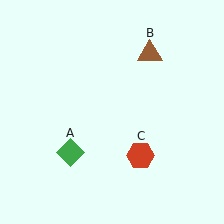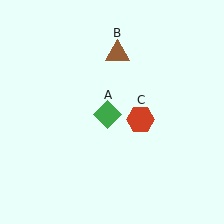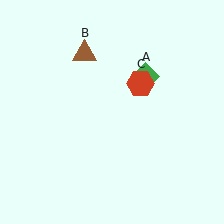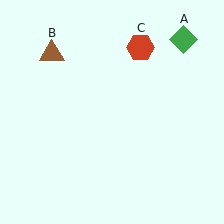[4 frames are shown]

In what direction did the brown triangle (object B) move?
The brown triangle (object B) moved left.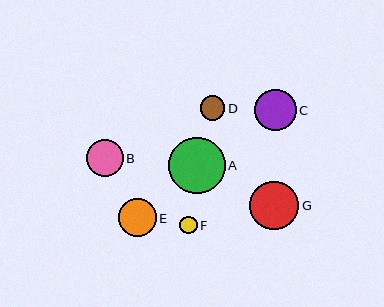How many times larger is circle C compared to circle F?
Circle C is approximately 2.4 times the size of circle F.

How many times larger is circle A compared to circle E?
Circle A is approximately 1.5 times the size of circle E.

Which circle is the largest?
Circle A is the largest with a size of approximately 56 pixels.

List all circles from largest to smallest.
From largest to smallest: A, G, C, E, B, D, F.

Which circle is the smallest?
Circle F is the smallest with a size of approximately 17 pixels.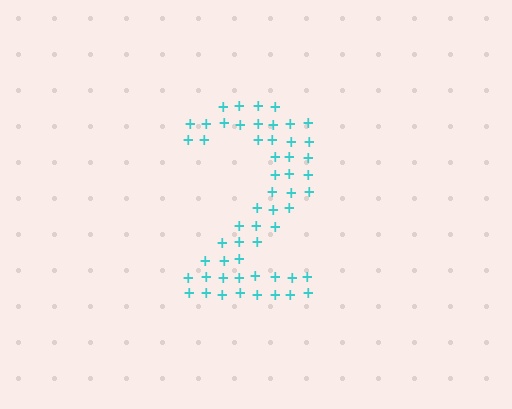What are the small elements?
The small elements are plus signs.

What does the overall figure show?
The overall figure shows the digit 2.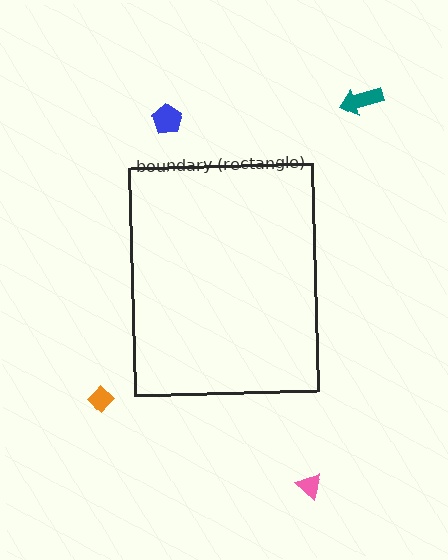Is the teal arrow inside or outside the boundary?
Outside.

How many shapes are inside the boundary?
0 inside, 4 outside.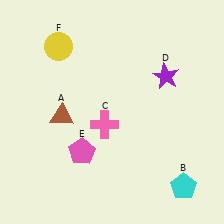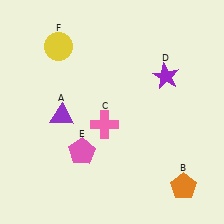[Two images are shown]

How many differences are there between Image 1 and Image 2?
There are 2 differences between the two images.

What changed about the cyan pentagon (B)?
In Image 1, B is cyan. In Image 2, it changed to orange.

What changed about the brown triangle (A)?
In Image 1, A is brown. In Image 2, it changed to purple.